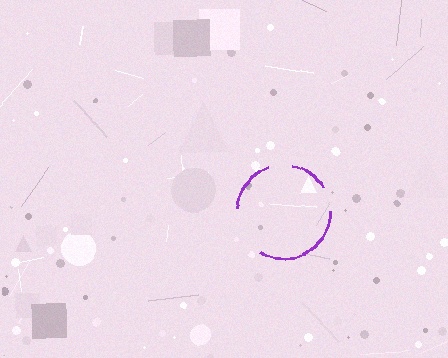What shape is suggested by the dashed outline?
The dashed outline suggests a circle.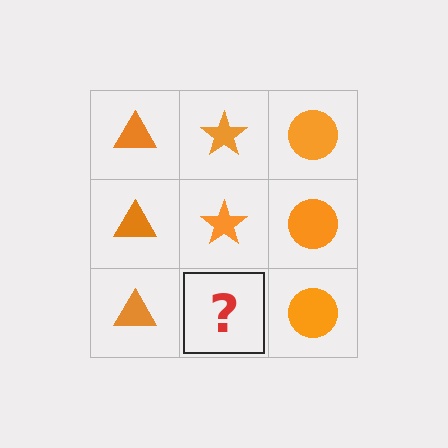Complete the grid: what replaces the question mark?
The question mark should be replaced with an orange star.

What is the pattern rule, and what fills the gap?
The rule is that each column has a consistent shape. The gap should be filled with an orange star.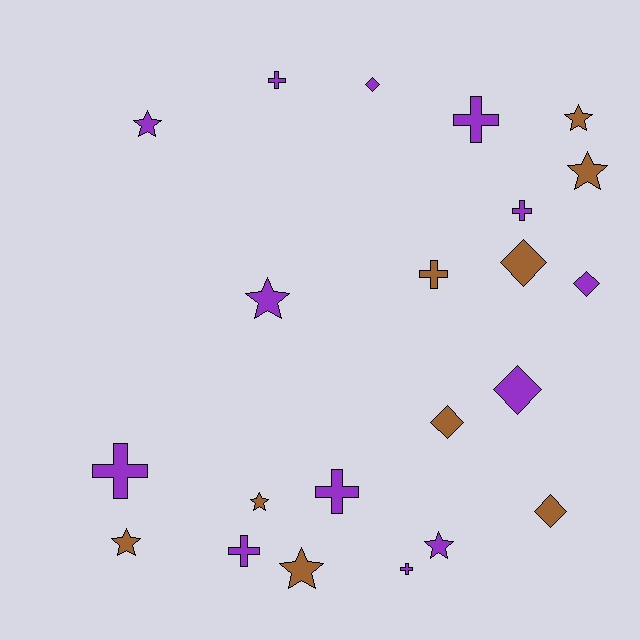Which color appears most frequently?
Purple, with 13 objects.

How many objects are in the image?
There are 22 objects.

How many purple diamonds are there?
There are 3 purple diamonds.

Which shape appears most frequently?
Star, with 8 objects.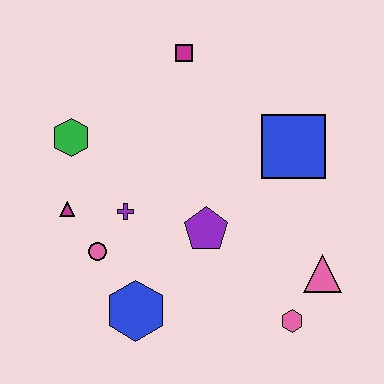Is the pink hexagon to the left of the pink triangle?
Yes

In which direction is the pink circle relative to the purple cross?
The pink circle is below the purple cross.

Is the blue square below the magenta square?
Yes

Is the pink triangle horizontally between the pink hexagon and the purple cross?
No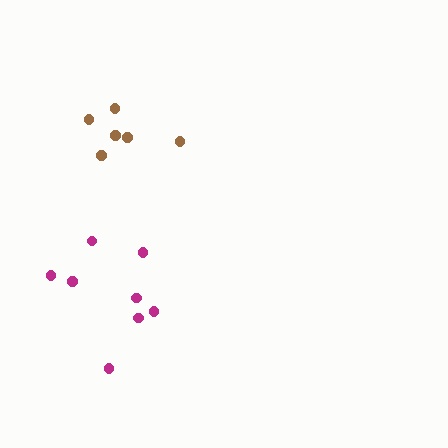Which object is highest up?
The brown cluster is topmost.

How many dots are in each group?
Group 1: 6 dots, Group 2: 8 dots (14 total).